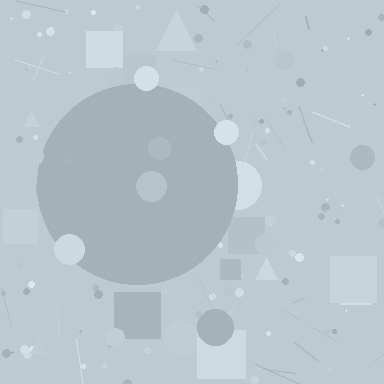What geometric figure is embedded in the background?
A circle is embedded in the background.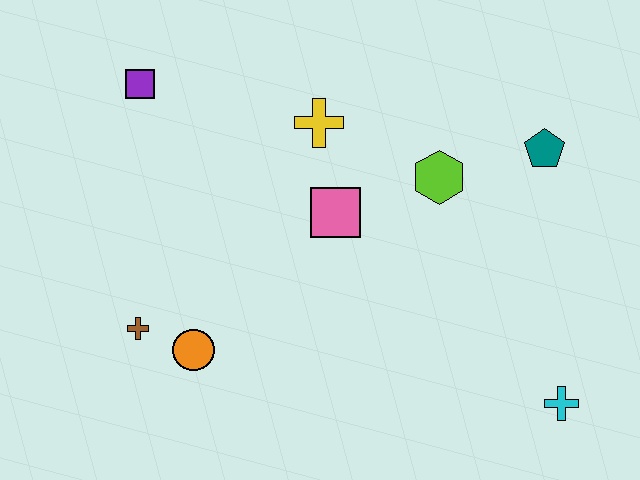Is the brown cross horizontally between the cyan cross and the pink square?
No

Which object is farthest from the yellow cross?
The cyan cross is farthest from the yellow cross.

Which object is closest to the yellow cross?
The pink square is closest to the yellow cross.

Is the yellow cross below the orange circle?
No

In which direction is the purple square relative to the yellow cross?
The purple square is to the left of the yellow cross.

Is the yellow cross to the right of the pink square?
No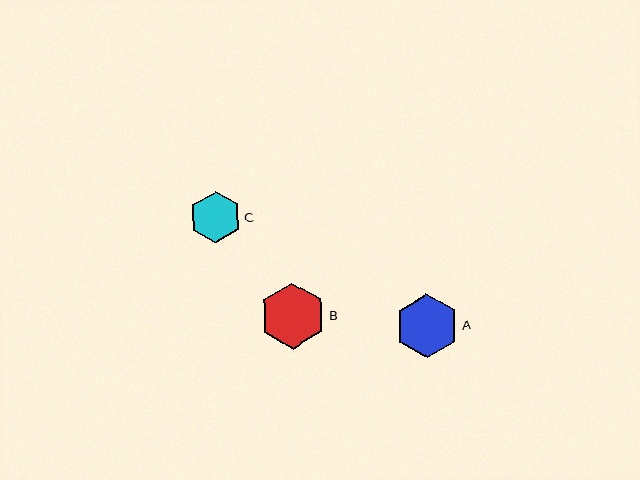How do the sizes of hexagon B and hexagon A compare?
Hexagon B and hexagon A are approximately the same size.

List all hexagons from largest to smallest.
From largest to smallest: B, A, C.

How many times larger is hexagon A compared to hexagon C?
Hexagon A is approximately 1.2 times the size of hexagon C.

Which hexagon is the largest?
Hexagon B is the largest with a size of approximately 66 pixels.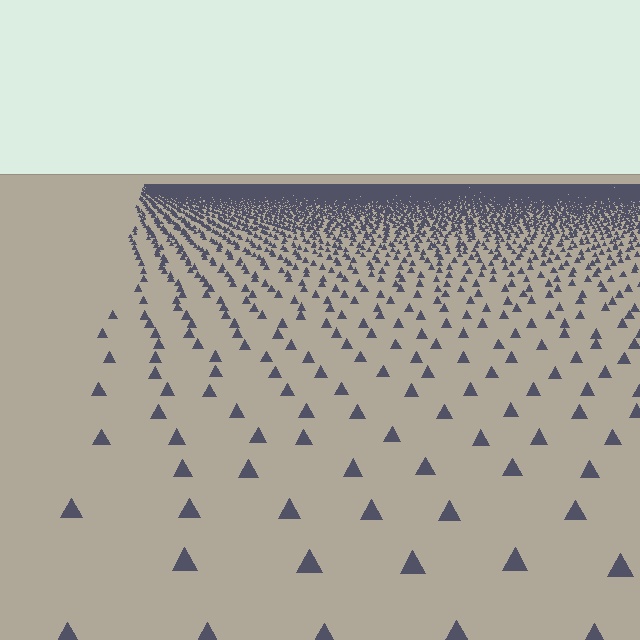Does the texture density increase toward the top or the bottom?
Density increases toward the top.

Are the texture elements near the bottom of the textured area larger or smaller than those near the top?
Larger. Near the bottom, elements are closer to the viewer and appear at a bigger on-screen size.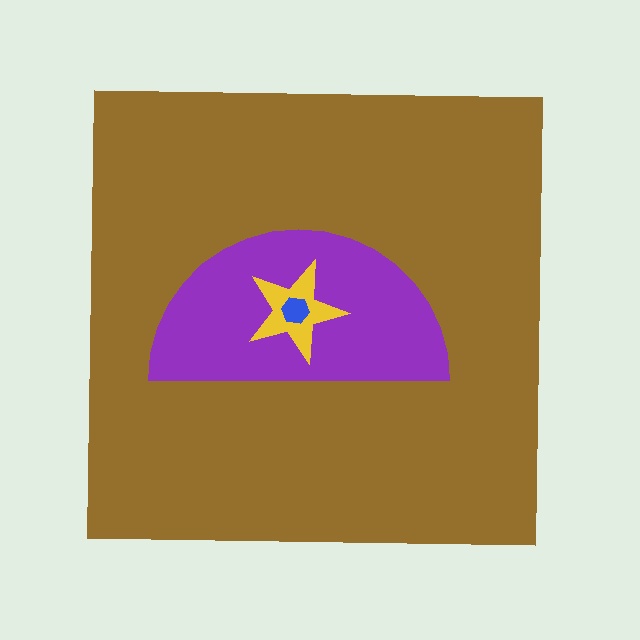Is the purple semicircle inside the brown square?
Yes.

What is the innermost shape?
The blue hexagon.